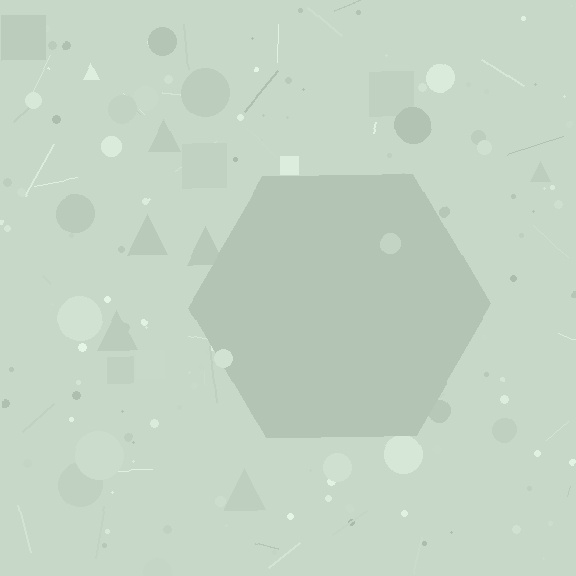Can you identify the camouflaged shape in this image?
The camouflaged shape is a hexagon.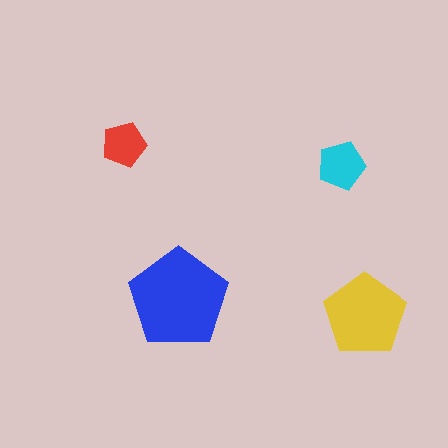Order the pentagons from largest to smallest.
the blue one, the yellow one, the cyan one, the red one.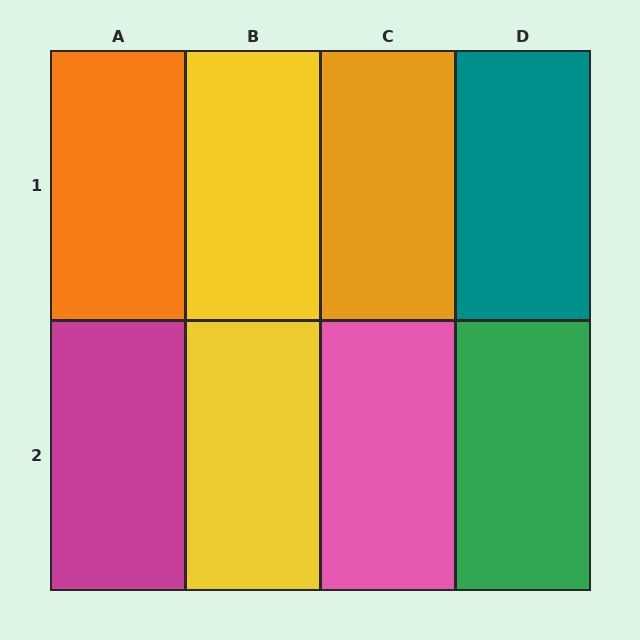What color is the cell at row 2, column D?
Green.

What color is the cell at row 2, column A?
Magenta.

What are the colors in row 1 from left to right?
Orange, yellow, orange, teal.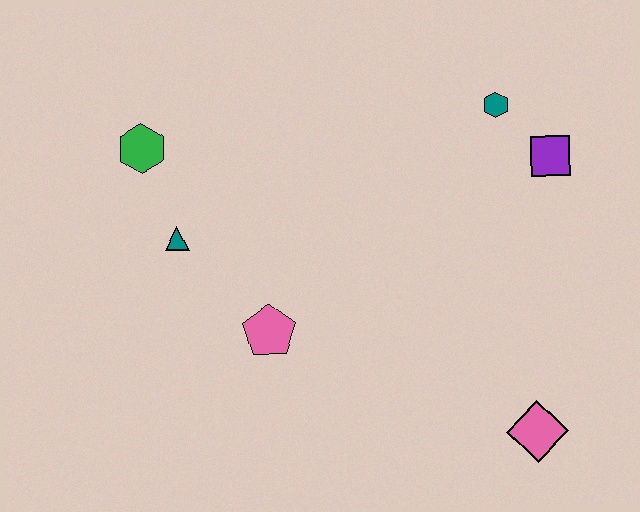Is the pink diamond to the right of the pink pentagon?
Yes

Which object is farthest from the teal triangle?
The pink diamond is farthest from the teal triangle.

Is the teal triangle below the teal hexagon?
Yes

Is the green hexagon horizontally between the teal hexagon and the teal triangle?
No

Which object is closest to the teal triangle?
The green hexagon is closest to the teal triangle.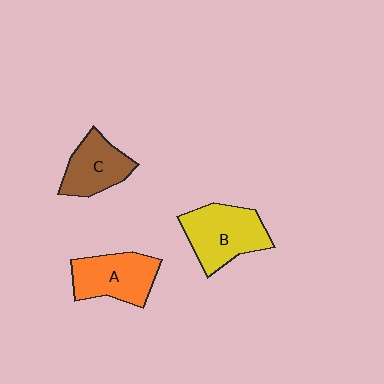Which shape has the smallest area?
Shape C (brown).